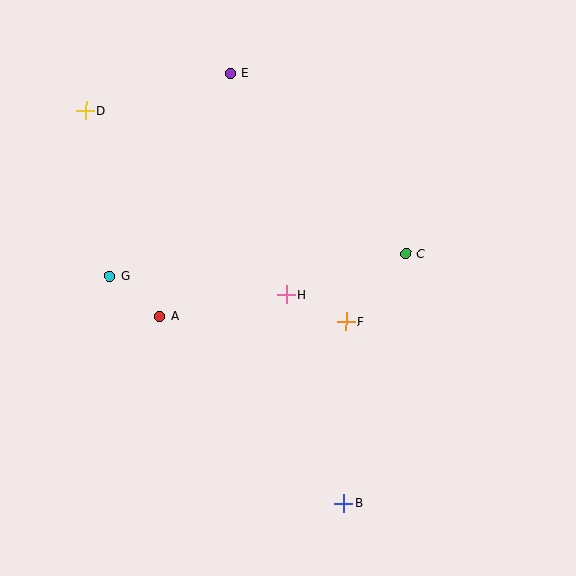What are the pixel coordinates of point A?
Point A is at (159, 317).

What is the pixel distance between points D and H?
The distance between D and H is 272 pixels.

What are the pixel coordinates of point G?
Point G is at (110, 276).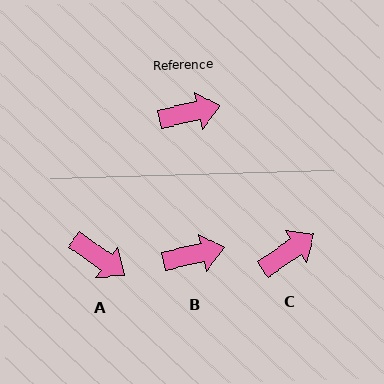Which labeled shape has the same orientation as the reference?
B.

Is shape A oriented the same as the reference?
No, it is off by about 48 degrees.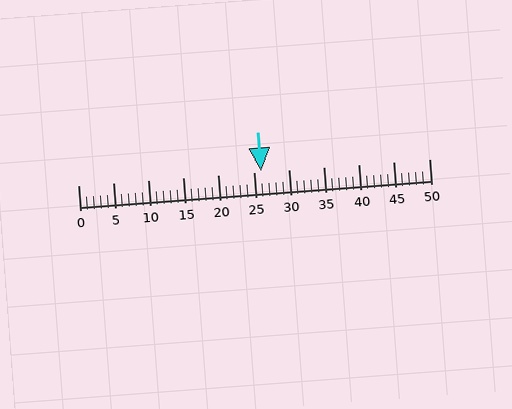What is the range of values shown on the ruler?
The ruler shows values from 0 to 50.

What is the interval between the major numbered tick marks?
The major tick marks are spaced 5 units apart.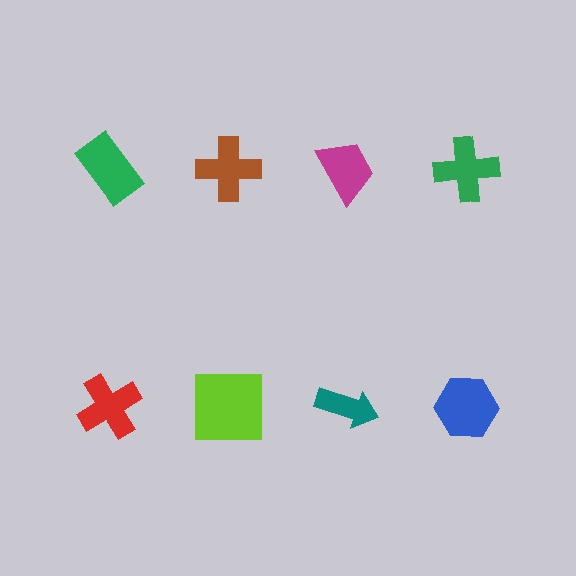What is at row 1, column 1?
A green rectangle.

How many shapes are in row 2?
4 shapes.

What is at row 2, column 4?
A blue hexagon.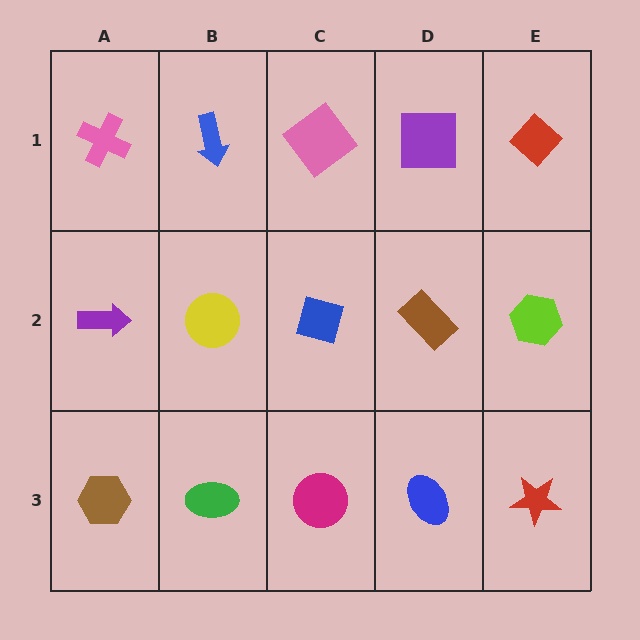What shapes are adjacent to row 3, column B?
A yellow circle (row 2, column B), a brown hexagon (row 3, column A), a magenta circle (row 3, column C).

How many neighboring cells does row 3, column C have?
3.